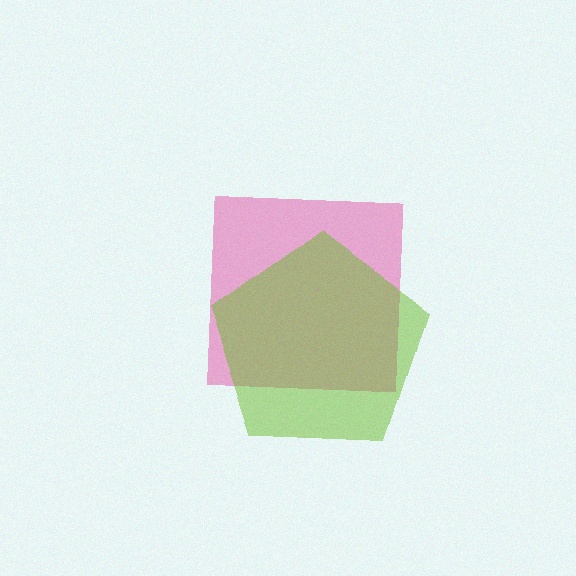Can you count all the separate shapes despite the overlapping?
Yes, there are 2 separate shapes.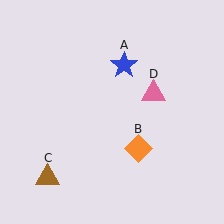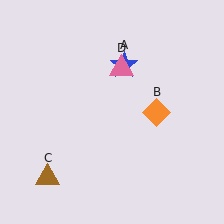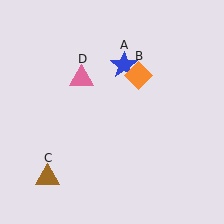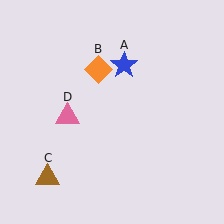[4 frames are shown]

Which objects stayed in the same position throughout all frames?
Blue star (object A) and brown triangle (object C) remained stationary.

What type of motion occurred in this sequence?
The orange diamond (object B), pink triangle (object D) rotated counterclockwise around the center of the scene.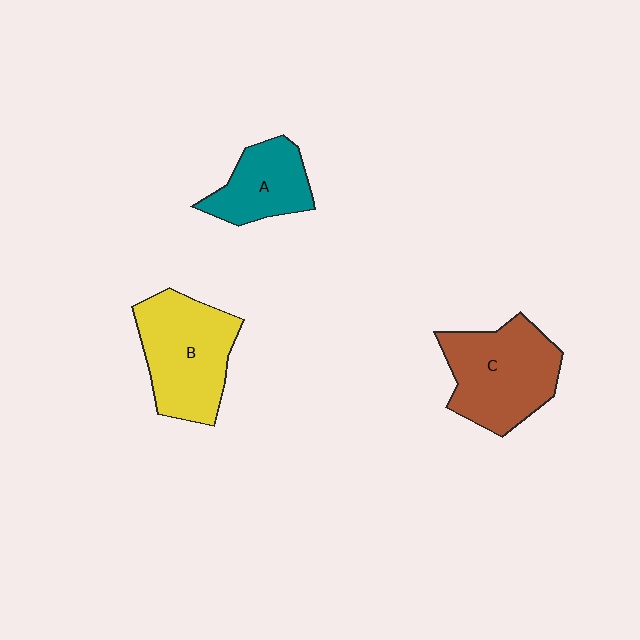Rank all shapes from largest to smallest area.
From largest to smallest: C (brown), B (yellow), A (teal).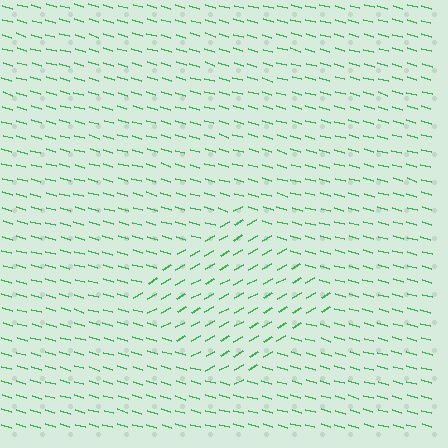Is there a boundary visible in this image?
Yes, there is a texture boundary formed by a change in line orientation.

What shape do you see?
I see a diamond.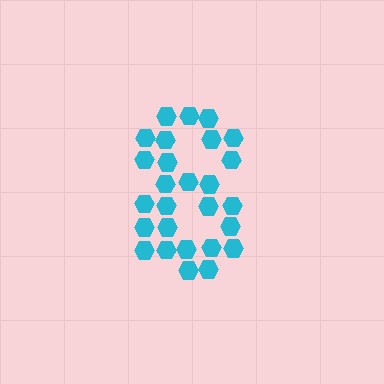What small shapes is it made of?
It is made of small hexagons.